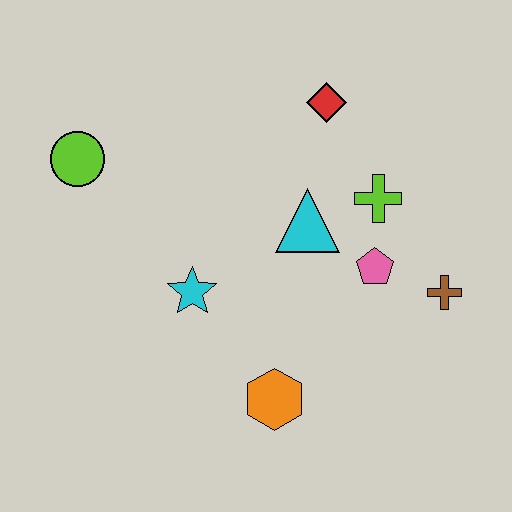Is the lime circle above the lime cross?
Yes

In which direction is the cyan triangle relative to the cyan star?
The cyan triangle is to the right of the cyan star.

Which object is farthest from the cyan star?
The brown cross is farthest from the cyan star.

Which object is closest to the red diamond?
The lime cross is closest to the red diamond.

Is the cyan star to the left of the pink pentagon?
Yes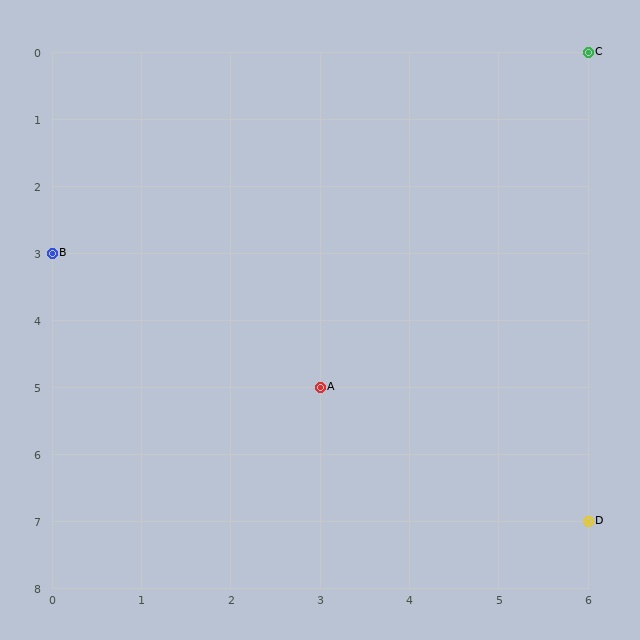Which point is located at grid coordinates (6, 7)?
Point D is at (6, 7).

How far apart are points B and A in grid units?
Points B and A are 3 columns and 2 rows apart (about 3.6 grid units diagonally).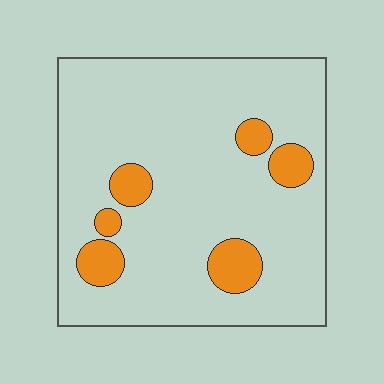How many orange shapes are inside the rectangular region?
6.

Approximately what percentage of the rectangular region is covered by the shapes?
Approximately 15%.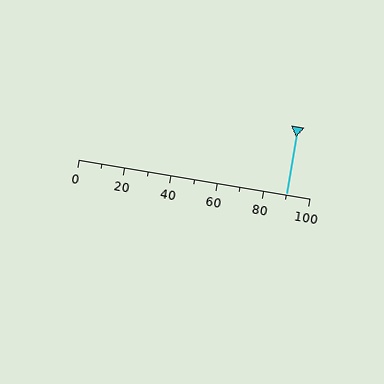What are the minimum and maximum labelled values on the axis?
The axis runs from 0 to 100.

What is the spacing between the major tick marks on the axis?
The major ticks are spaced 20 apart.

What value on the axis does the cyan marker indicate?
The marker indicates approximately 90.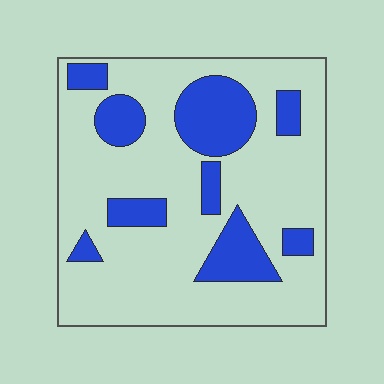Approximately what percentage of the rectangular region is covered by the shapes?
Approximately 25%.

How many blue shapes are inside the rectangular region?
9.